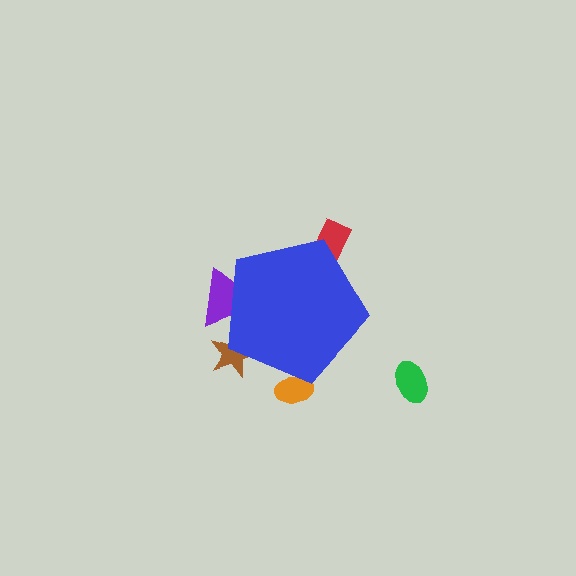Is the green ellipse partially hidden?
No, the green ellipse is fully visible.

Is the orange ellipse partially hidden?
Yes, the orange ellipse is partially hidden behind the blue pentagon.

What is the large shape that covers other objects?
A blue pentagon.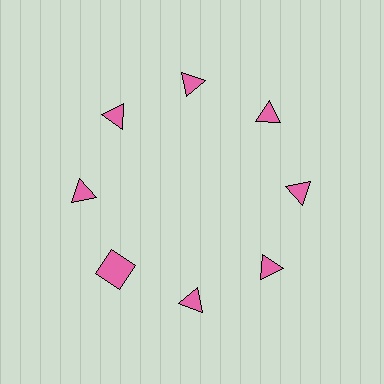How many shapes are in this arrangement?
There are 8 shapes arranged in a ring pattern.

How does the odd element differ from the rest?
It has a different shape: square instead of triangle.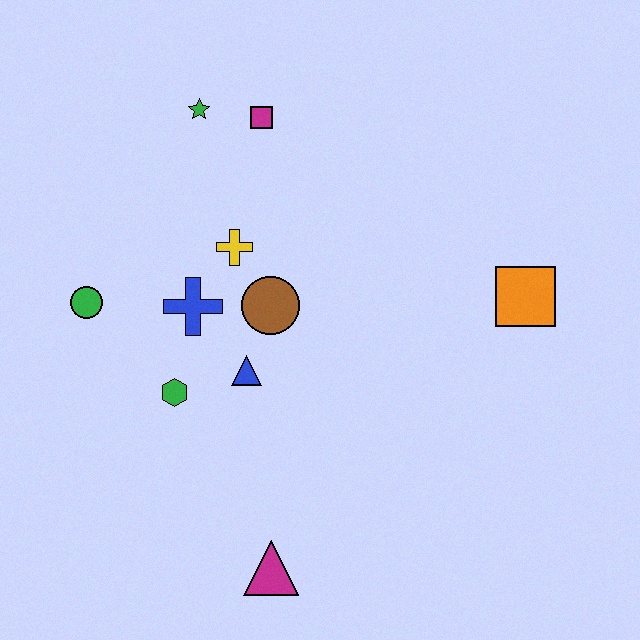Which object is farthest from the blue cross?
The orange square is farthest from the blue cross.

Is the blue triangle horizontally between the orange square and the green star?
Yes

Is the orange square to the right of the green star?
Yes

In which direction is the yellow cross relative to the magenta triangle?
The yellow cross is above the magenta triangle.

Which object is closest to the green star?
The magenta square is closest to the green star.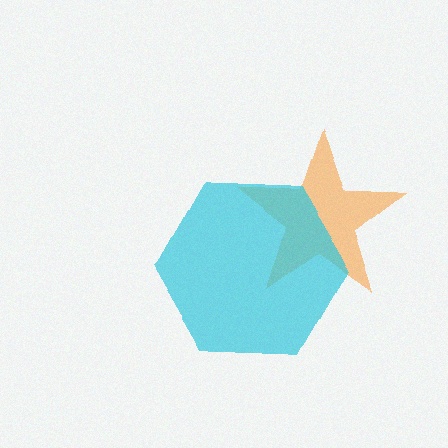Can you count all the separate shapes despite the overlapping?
Yes, there are 2 separate shapes.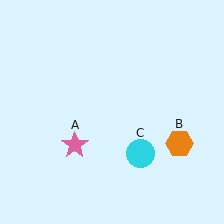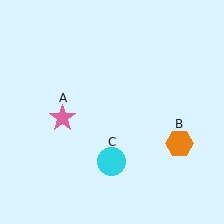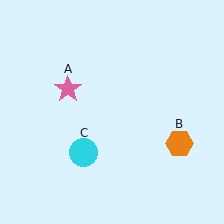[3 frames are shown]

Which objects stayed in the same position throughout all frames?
Orange hexagon (object B) remained stationary.